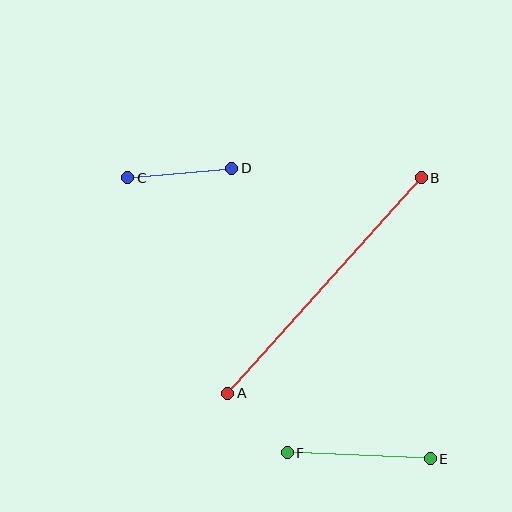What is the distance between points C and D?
The distance is approximately 104 pixels.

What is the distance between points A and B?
The distance is approximately 289 pixels.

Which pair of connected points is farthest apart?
Points A and B are farthest apart.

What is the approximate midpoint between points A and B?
The midpoint is at approximately (324, 285) pixels.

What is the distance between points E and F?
The distance is approximately 143 pixels.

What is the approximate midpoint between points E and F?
The midpoint is at approximately (359, 456) pixels.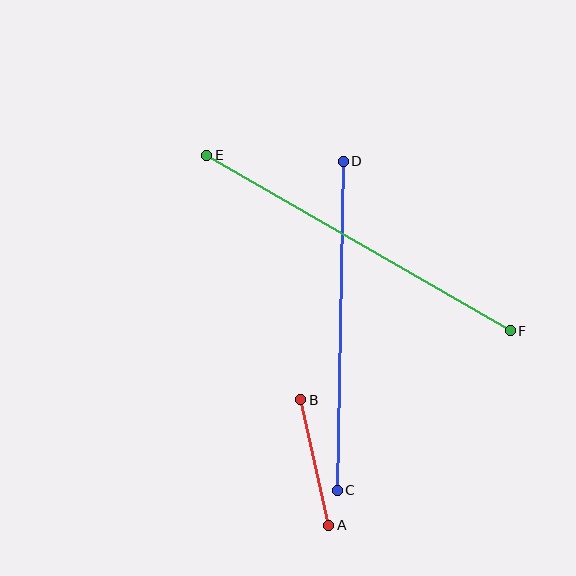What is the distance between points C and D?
The distance is approximately 329 pixels.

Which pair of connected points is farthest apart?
Points E and F are farthest apart.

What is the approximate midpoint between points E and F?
The midpoint is at approximately (359, 243) pixels.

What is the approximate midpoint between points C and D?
The midpoint is at approximately (340, 326) pixels.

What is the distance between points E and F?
The distance is approximately 351 pixels.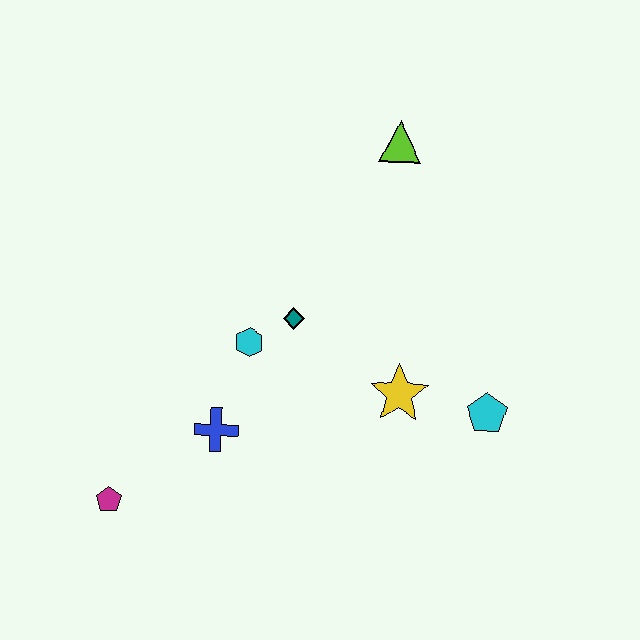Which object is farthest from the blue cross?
The lime triangle is farthest from the blue cross.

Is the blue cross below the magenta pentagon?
No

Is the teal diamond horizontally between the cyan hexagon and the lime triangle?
Yes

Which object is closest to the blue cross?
The cyan hexagon is closest to the blue cross.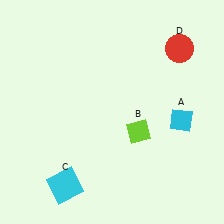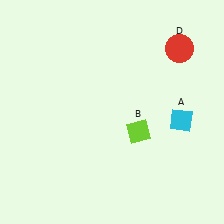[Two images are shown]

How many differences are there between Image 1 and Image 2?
There is 1 difference between the two images.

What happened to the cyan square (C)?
The cyan square (C) was removed in Image 2. It was in the bottom-left area of Image 1.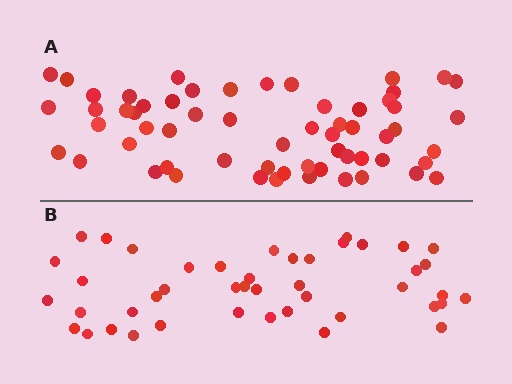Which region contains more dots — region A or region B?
Region A (the top region) has more dots.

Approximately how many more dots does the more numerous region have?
Region A has approximately 15 more dots than region B.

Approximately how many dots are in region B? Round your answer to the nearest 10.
About 40 dots. (The exact count is 44, which rounds to 40.)